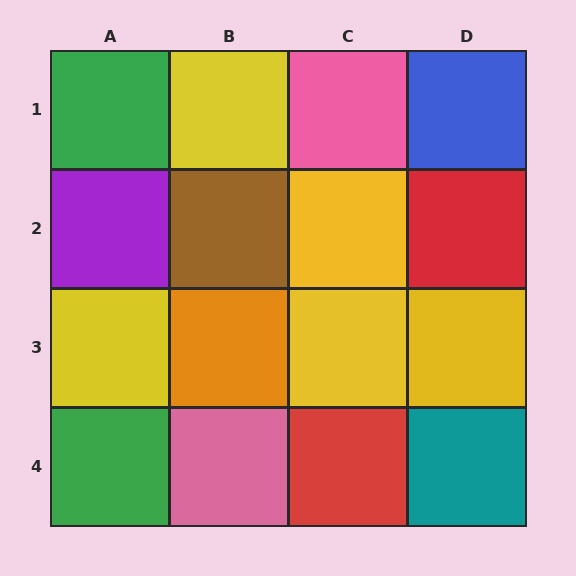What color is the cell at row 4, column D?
Teal.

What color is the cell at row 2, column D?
Red.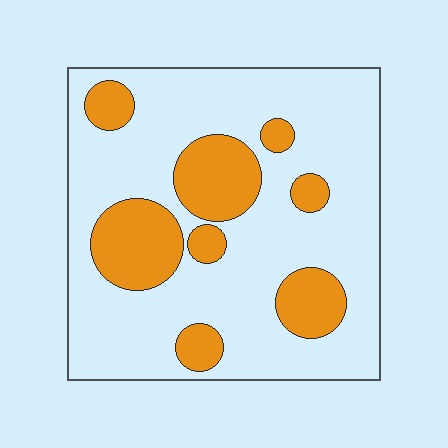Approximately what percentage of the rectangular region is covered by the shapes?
Approximately 25%.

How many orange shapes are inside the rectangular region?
8.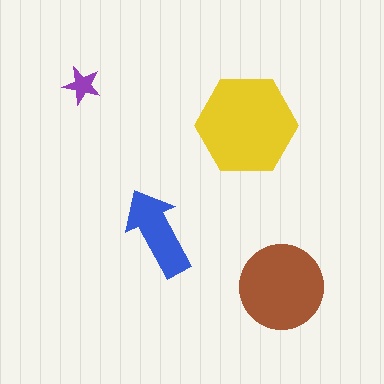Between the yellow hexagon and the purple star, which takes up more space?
The yellow hexagon.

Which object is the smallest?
The purple star.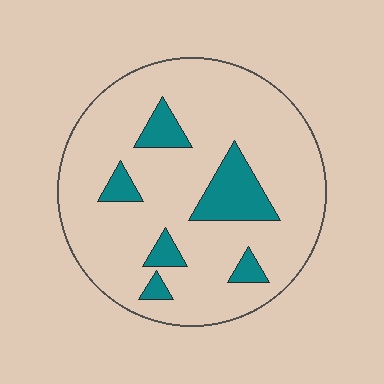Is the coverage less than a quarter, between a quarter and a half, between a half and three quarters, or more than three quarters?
Less than a quarter.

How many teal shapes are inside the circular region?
6.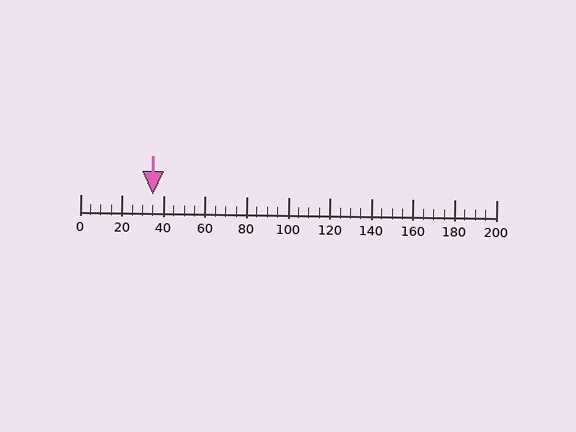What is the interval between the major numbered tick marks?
The major tick marks are spaced 20 units apart.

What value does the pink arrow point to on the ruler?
The pink arrow points to approximately 35.